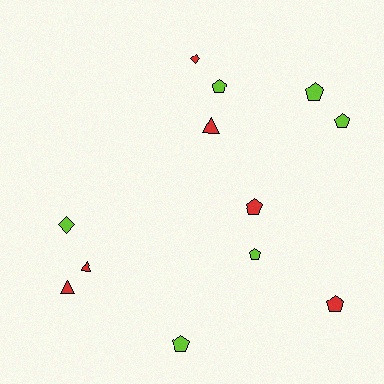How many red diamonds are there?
There is 1 red diamond.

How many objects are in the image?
There are 12 objects.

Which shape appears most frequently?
Pentagon, with 7 objects.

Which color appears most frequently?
Lime, with 6 objects.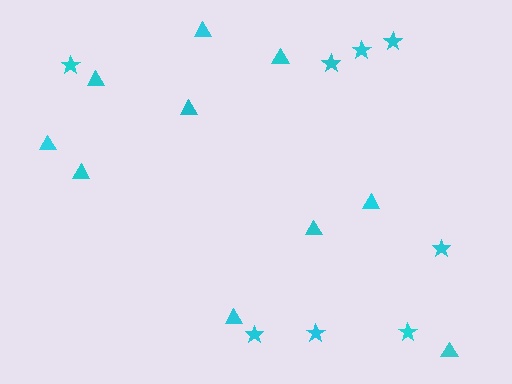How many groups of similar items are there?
There are 2 groups: one group of stars (8) and one group of triangles (10).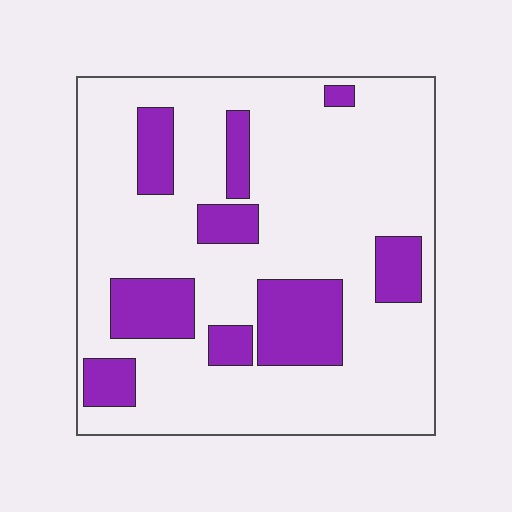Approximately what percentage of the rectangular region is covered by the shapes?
Approximately 20%.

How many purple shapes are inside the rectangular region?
9.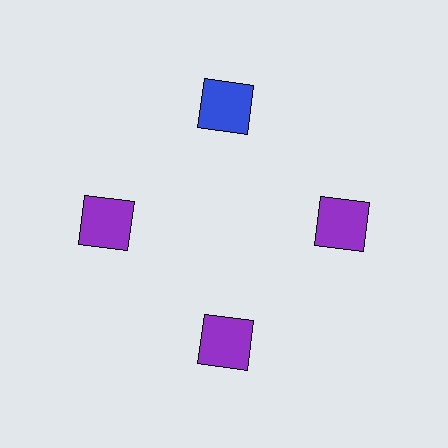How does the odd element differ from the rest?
It has a different color: blue instead of purple.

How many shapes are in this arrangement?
There are 4 shapes arranged in a ring pattern.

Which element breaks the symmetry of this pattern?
The blue square at roughly the 12 o'clock position breaks the symmetry. All other shapes are purple squares.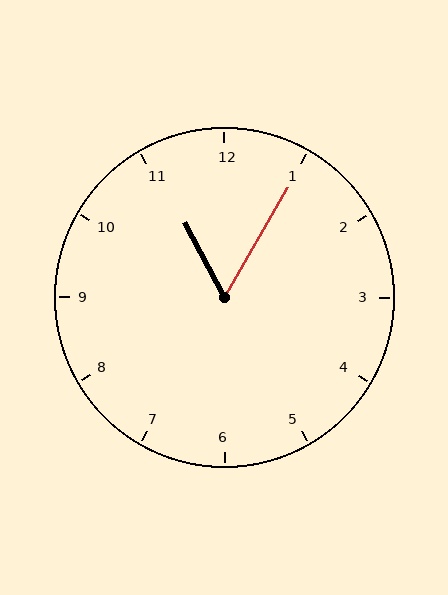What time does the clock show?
11:05.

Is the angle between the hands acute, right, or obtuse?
It is acute.